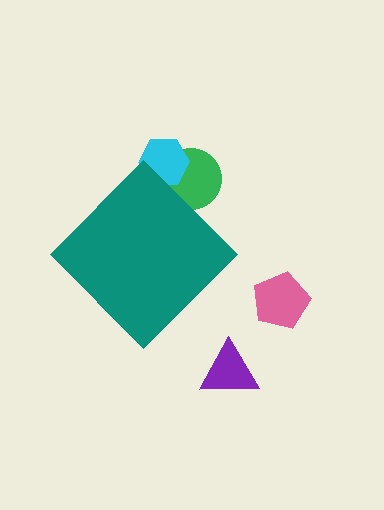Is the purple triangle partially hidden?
No, the purple triangle is fully visible.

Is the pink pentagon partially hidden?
No, the pink pentagon is fully visible.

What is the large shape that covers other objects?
A teal diamond.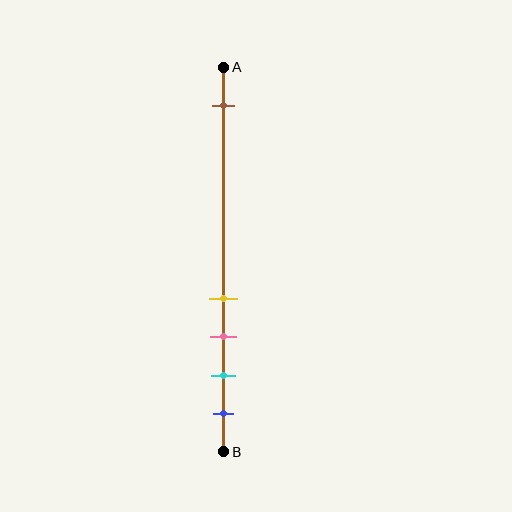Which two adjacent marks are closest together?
The yellow and pink marks are the closest adjacent pair.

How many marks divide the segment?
There are 5 marks dividing the segment.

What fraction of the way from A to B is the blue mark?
The blue mark is approximately 90% (0.9) of the way from A to B.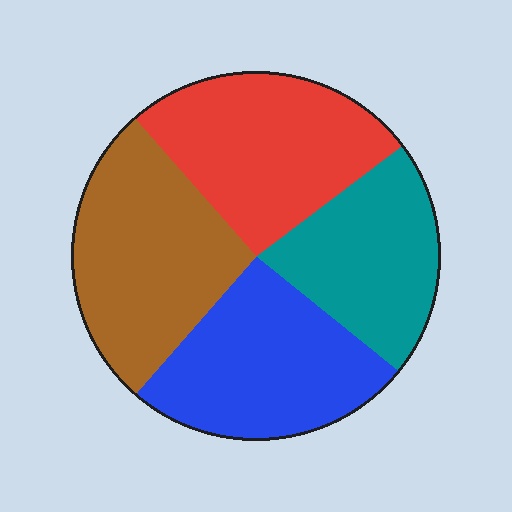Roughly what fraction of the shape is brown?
Brown covers roughly 25% of the shape.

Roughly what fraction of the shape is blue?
Blue covers 25% of the shape.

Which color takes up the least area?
Teal, at roughly 20%.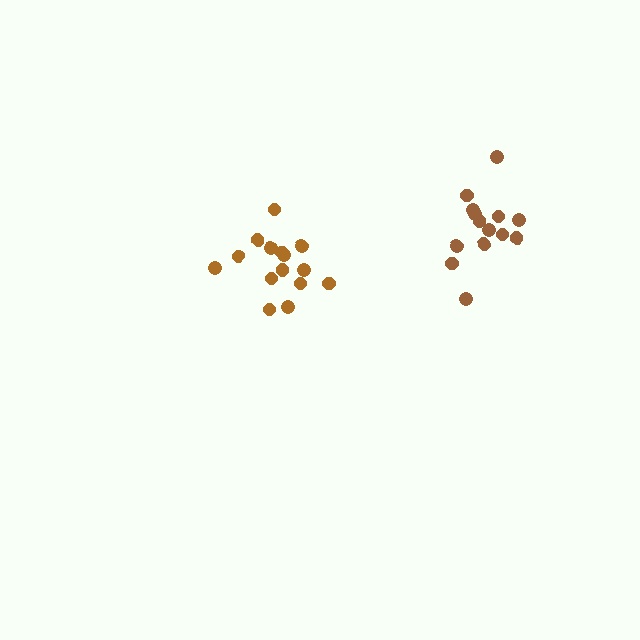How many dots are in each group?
Group 1: 15 dots, Group 2: 15 dots (30 total).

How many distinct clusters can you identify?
There are 2 distinct clusters.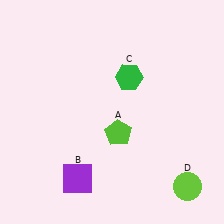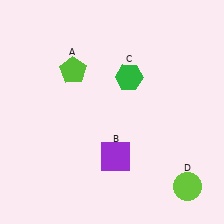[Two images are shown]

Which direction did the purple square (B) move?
The purple square (B) moved right.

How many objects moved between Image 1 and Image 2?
2 objects moved between the two images.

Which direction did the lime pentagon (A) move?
The lime pentagon (A) moved up.